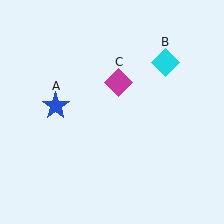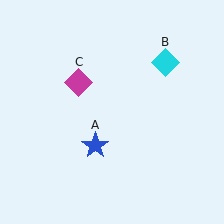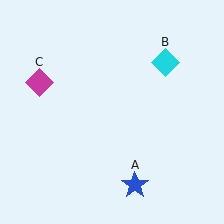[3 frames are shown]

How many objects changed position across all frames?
2 objects changed position: blue star (object A), magenta diamond (object C).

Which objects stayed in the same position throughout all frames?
Cyan diamond (object B) remained stationary.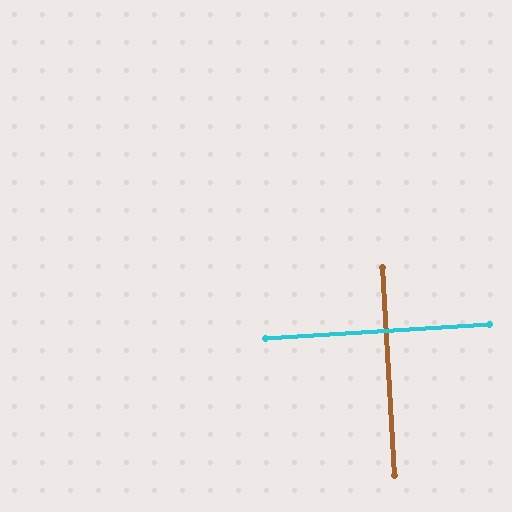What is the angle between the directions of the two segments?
Approximately 90 degrees.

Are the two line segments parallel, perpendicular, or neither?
Perpendicular — they meet at approximately 90°.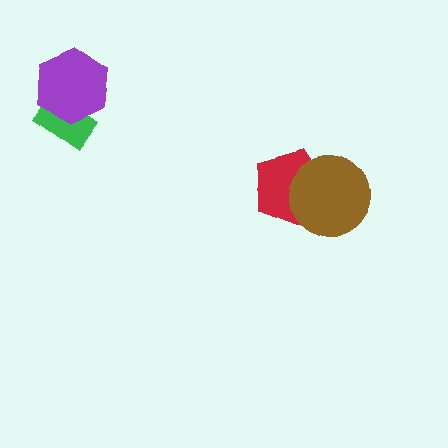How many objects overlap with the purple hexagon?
1 object overlaps with the purple hexagon.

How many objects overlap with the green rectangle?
1 object overlaps with the green rectangle.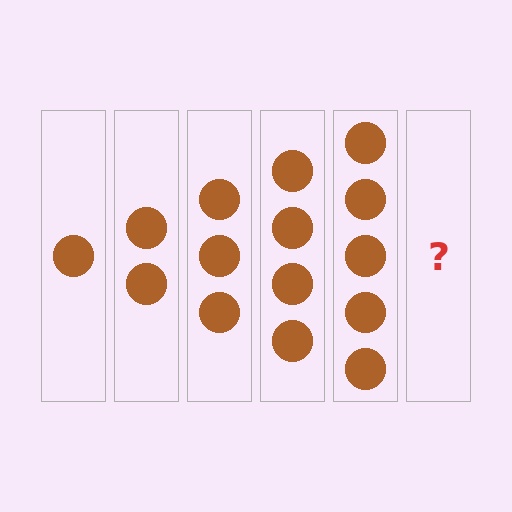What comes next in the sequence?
The next element should be 6 circles.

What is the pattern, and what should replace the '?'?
The pattern is that each step adds one more circle. The '?' should be 6 circles.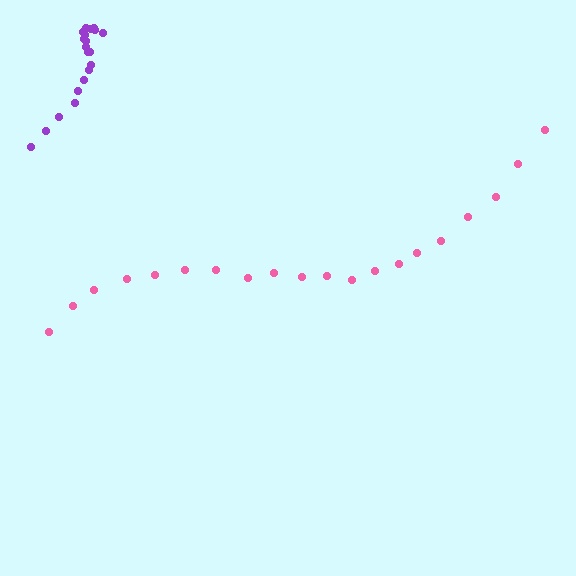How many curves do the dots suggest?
There are 2 distinct paths.